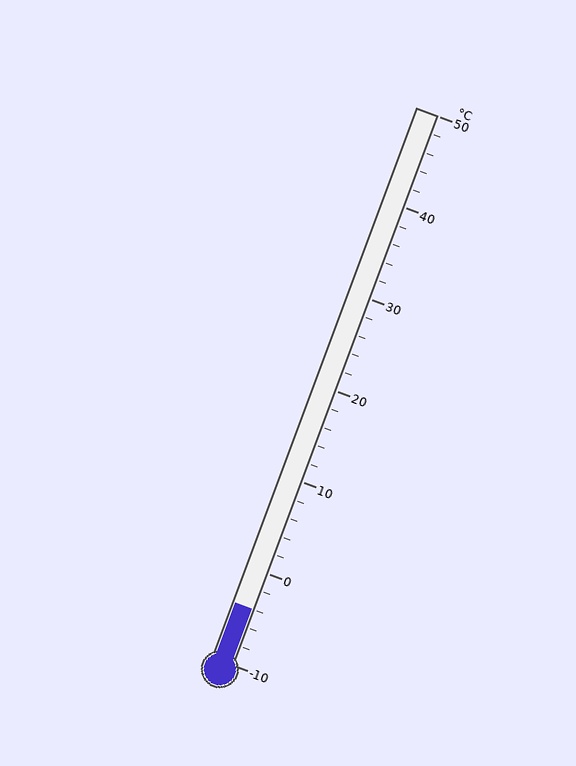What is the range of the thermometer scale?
The thermometer scale ranges from -10°C to 50°C.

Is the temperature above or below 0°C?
The temperature is below 0°C.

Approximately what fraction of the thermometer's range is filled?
The thermometer is filled to approximately 10% of its range.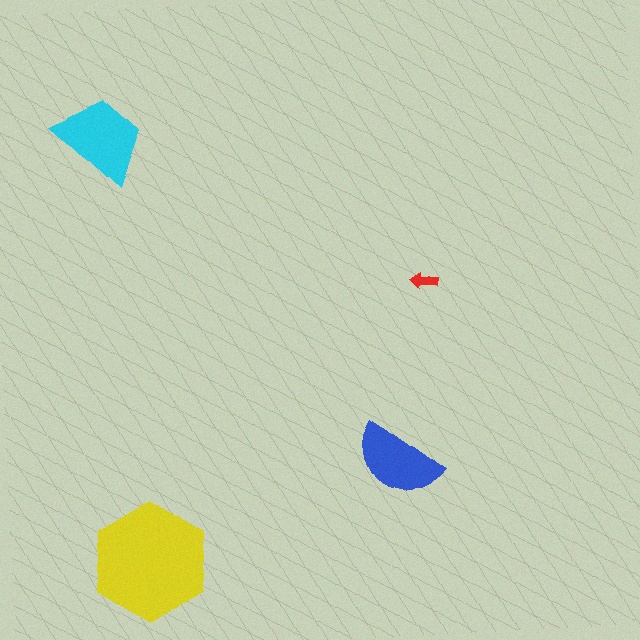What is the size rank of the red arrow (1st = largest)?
4th.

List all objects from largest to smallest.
The yellow hexagon, the cyan trapezoid, the blue semicircle, the red arrow.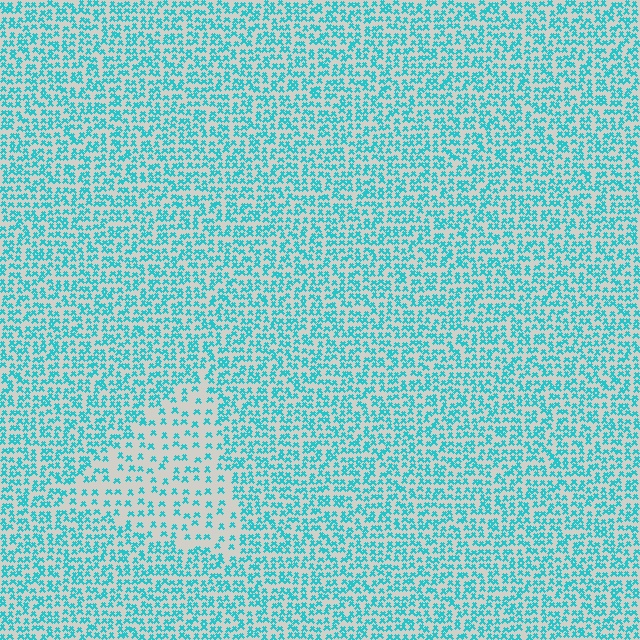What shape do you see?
I see a triangle.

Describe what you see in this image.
The image contains small cyan elements arranged at two different densities. A triangle-shaped region is visible where the elements are less densely packed than the surrounding area.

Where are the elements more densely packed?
The elements are more densely packed outside the triangle boundary.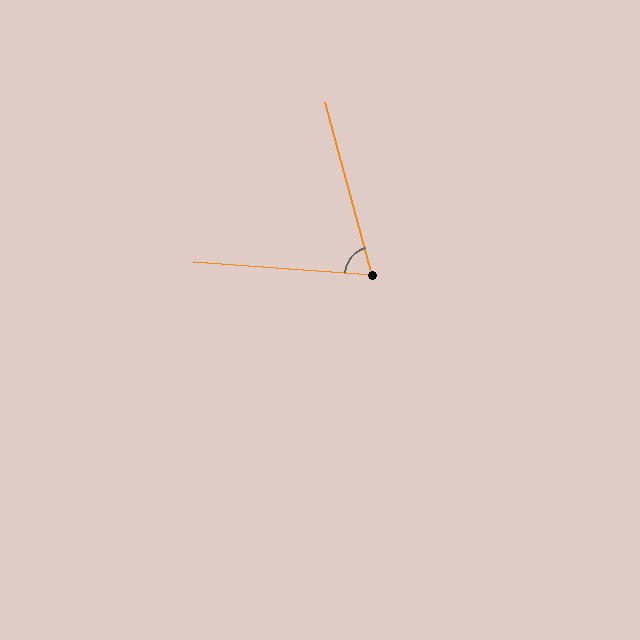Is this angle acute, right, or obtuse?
It is acute.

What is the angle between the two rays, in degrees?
Approximately 70 degrees.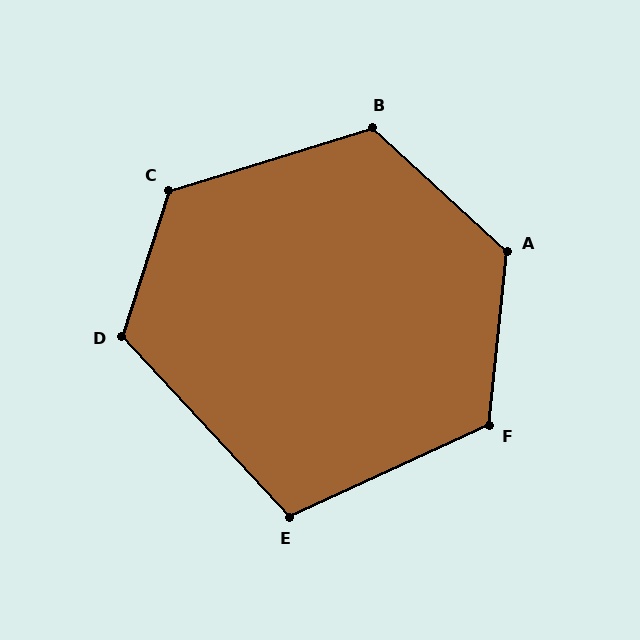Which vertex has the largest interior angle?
A, at approximately 127 degrees.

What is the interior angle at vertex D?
Approximately 119 degrees (obtuse).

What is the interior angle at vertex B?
Approximately 120 degrees (obtuse).